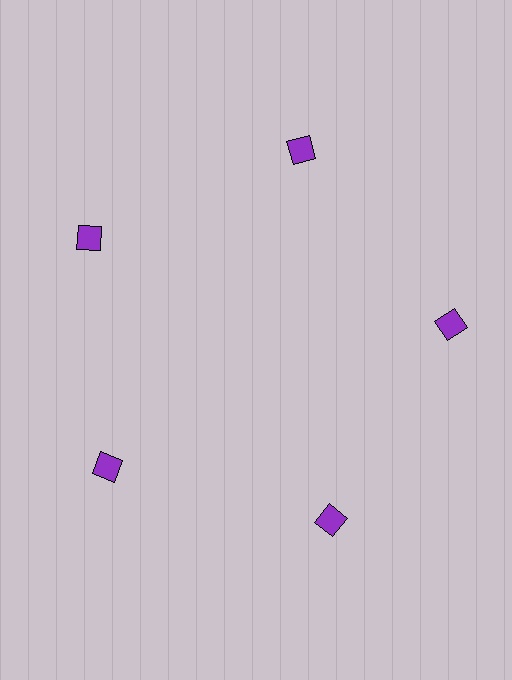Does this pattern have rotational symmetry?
Yes, this pattern has 5-fold rotational symmetry. It looks the same after rotating 72 degrees around the center.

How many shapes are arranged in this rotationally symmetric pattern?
There are 5 shapes, arranged in 5 groups of 1.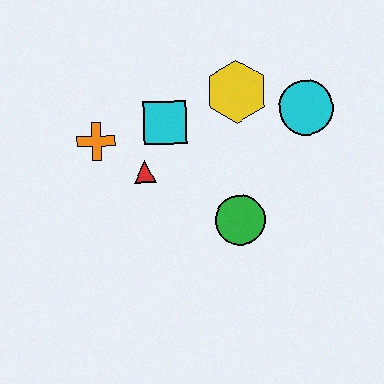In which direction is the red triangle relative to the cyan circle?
The red triangle is to the left of the cyan circle.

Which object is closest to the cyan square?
The red triangle is closest to the cyan square.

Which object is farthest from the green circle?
The orange cross is farthest from the green circle.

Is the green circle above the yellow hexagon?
No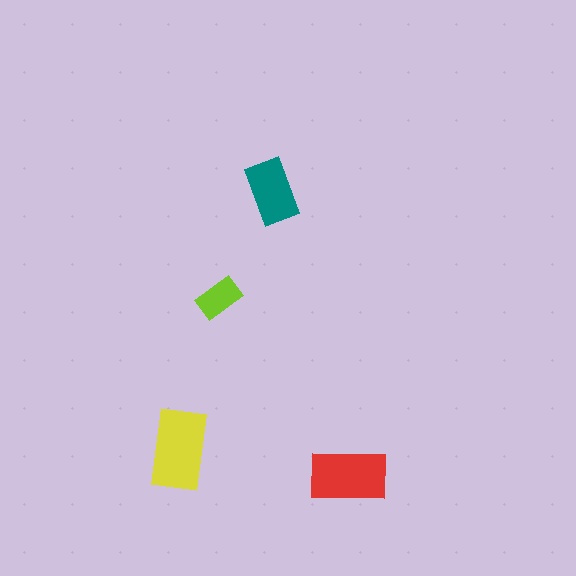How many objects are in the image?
There are 4 objects in the image.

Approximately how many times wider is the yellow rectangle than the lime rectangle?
About 2 times wider.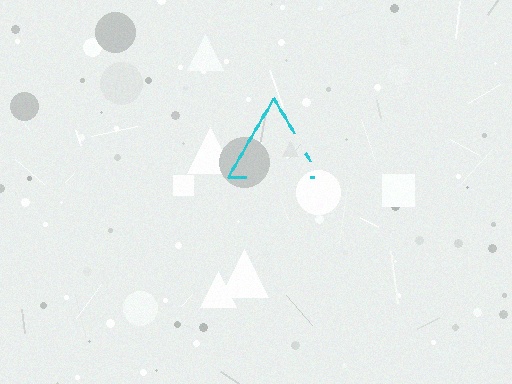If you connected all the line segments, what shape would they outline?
They would outline a triangle.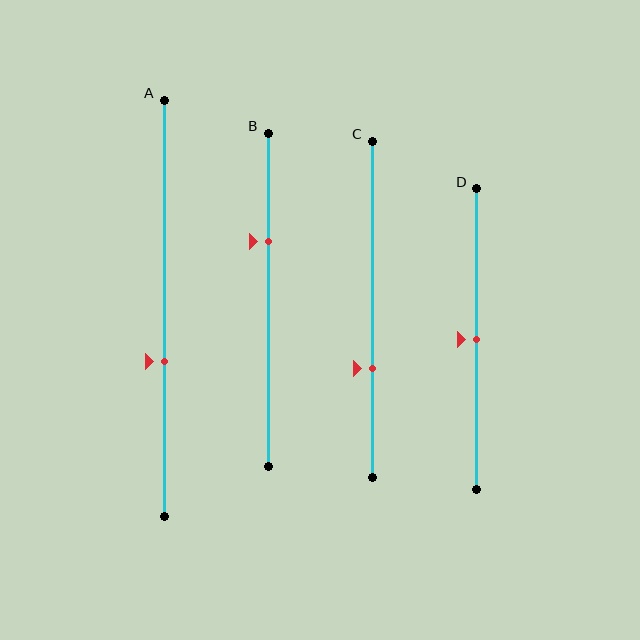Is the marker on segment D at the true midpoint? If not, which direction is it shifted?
Yes, the marker on segment D is at the true midpoint.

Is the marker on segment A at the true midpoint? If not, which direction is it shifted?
No, the marker on segment A is shifted downward by about 13% of the segment length.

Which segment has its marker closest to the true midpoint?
Segment D has its marker closest to the true midpoint.